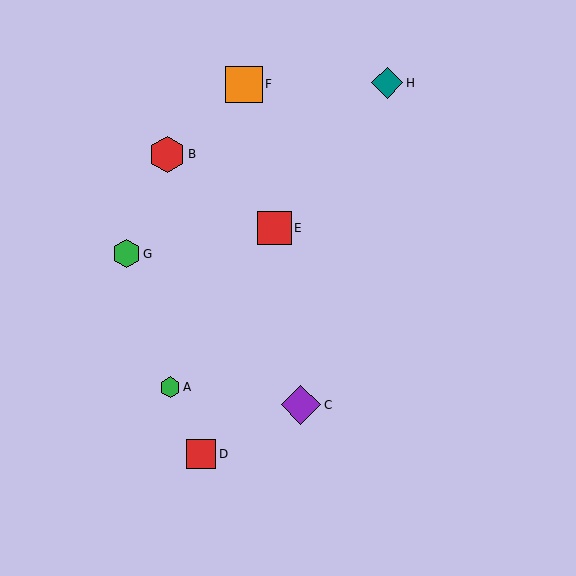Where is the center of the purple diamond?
The center of the purple diamond is at (301, 405).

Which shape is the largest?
The purple diamond (labeled C) is the largest.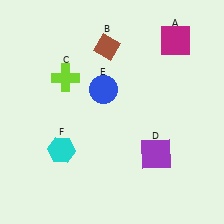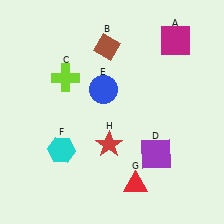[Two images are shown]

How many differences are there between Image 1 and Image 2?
There are 2 differences between the two images.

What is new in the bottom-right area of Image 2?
A red triangle (G) was added in the bottom-right area of Image 2.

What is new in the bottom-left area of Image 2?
A red star (H) was added in the bottom-left area of Image 2.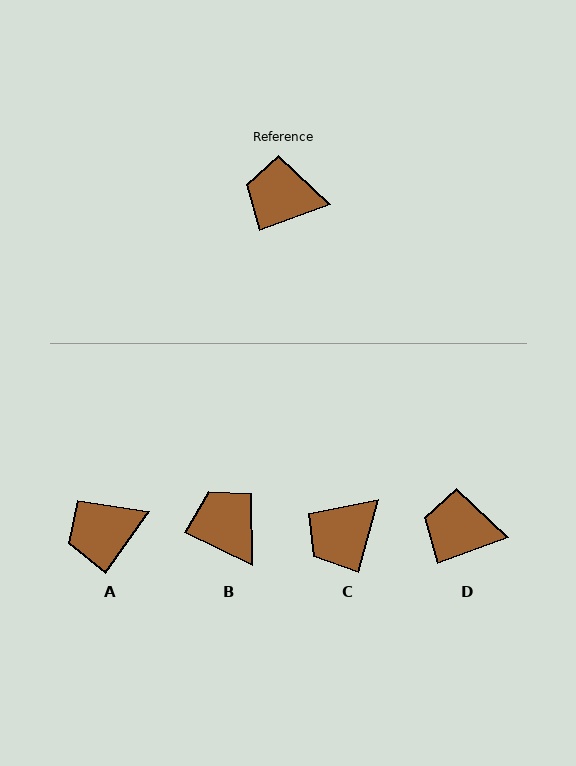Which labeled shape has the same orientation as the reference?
D.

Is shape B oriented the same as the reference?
No, it is off by about 46 degrees.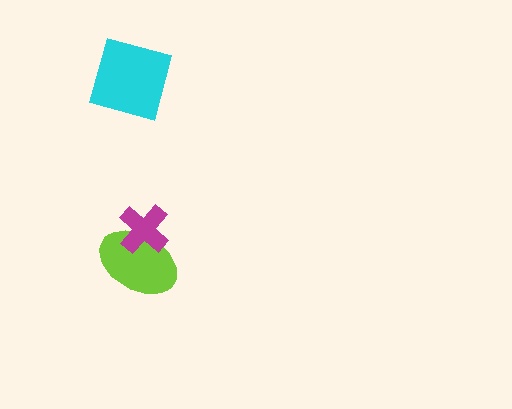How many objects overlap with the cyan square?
0 objects overlap with the cyan square.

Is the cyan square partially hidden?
No, no other shape covers it.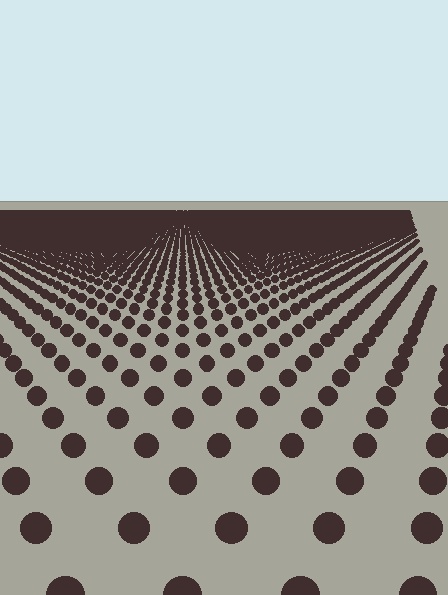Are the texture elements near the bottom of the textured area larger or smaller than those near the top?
Larger. Near the bottom, elements are closer to the viewer and appear at a bigger on-screen size.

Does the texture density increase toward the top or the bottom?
Density increases toward the top.